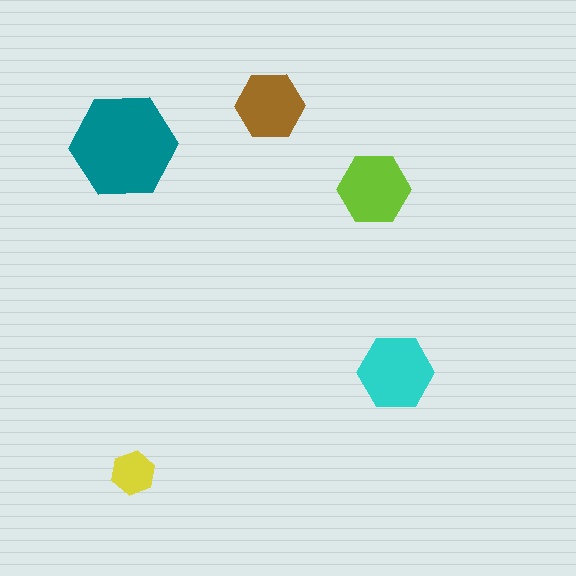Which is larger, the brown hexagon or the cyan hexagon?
The cyan one.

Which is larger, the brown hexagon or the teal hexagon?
The teal one.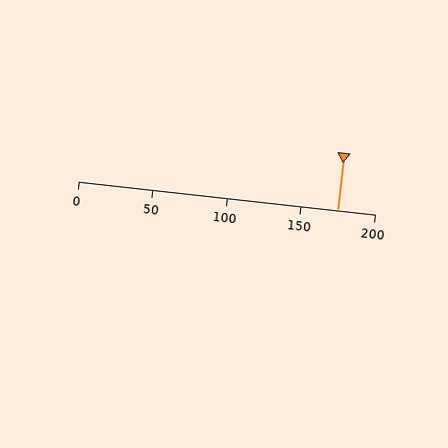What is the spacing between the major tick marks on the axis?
The major ticks are spaced 50 apart.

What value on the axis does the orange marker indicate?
The marker indicates approximately 175.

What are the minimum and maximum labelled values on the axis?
The axis runs from 0 to 200.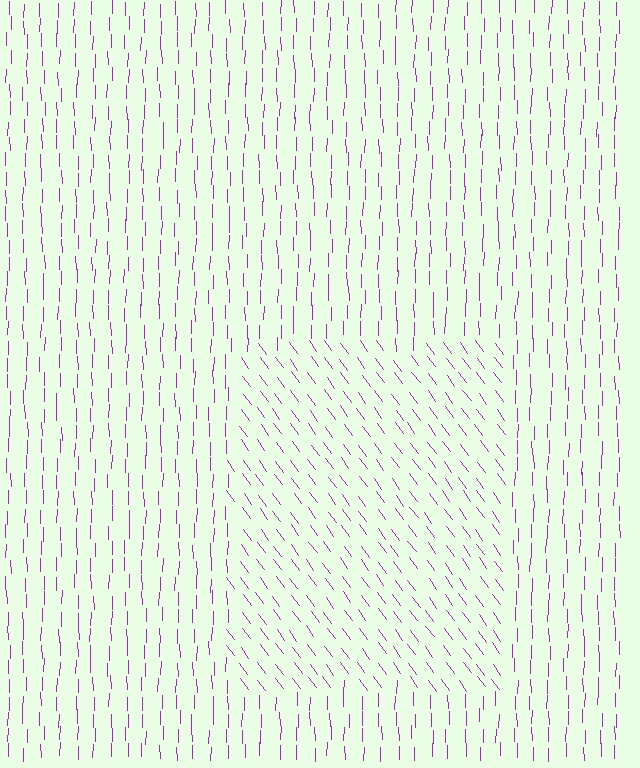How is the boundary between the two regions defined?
The boundary is defined purely by a change in line orientation (approximately 36 degrees difference). All lines are the same color and thickness.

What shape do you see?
I see a rectangle.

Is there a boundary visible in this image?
Yes, there is a texture boundary formed by a change in line orientation.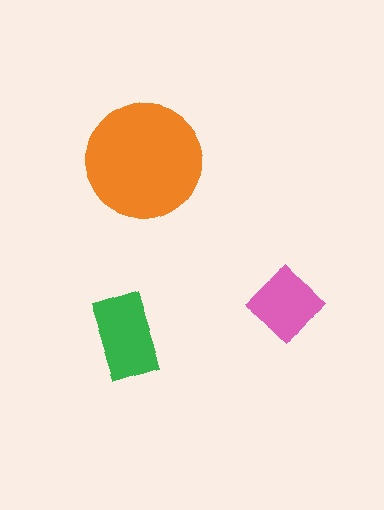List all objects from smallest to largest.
The pink diamond, the green rectangle, the orange circle.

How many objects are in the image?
There are 3 objects in the image.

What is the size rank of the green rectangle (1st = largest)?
2nd.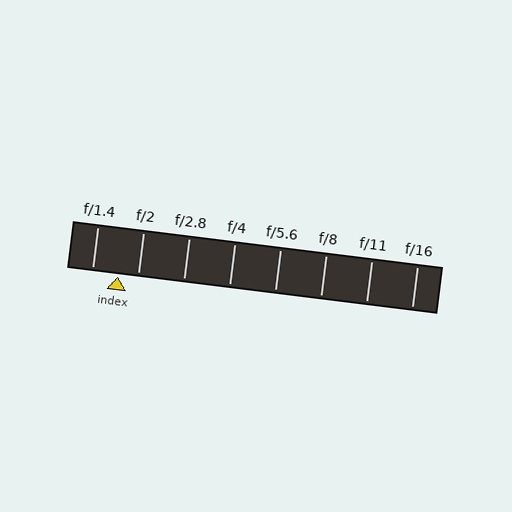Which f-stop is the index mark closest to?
The index mark is closest to f/2.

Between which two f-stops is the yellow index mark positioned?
The index mark is between f/1.4 and f/2.